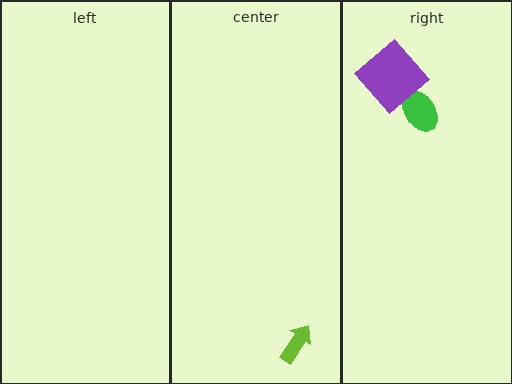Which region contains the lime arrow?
The center region.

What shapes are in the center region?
The lime arrow.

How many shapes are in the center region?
1.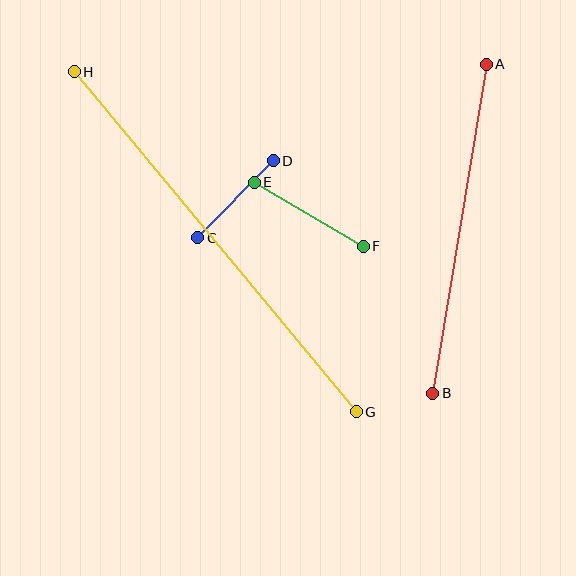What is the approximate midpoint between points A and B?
The midpoint is at approximately (460, 229) pixels.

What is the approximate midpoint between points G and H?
The midpoint is at approximately (215, 242) pixels.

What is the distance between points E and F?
The distance is approximately 126 pixels.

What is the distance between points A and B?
The distance is approximately 333 pixels.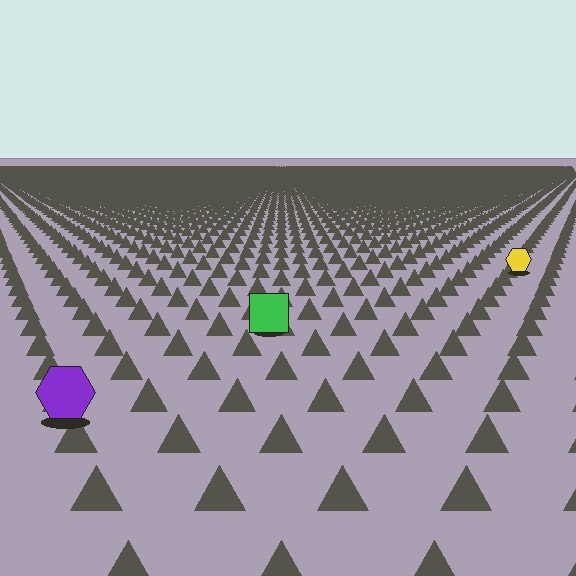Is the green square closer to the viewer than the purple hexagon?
No. The purple hexagon is closer — you can tell from the texture gradient: the ground texture is coarser near it.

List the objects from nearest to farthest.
From nearest to farthest: the purple hexagon, the green square, the yellow hexagon.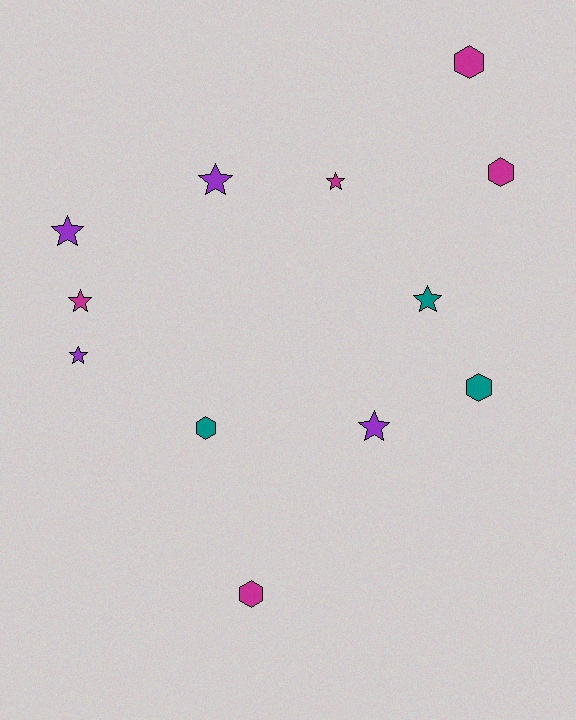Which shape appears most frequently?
Star, with 7 objects.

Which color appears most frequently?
Magenta, with 5 objects.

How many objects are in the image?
There are 12 objects.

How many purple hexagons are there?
There are no purple hexagons.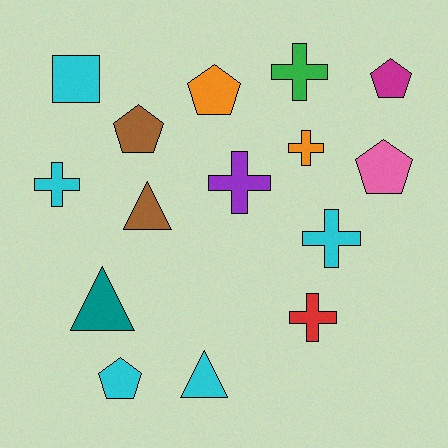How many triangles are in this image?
There are 3 triangles.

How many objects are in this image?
There are 15 objects.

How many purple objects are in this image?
There is 1 purple object.